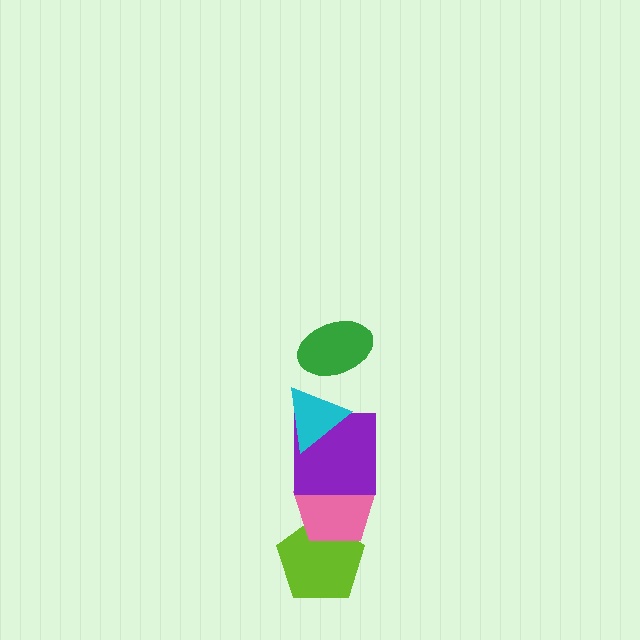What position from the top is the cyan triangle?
The cyan triangle is 2nd from the top.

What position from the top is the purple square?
The purple square is 3rd from the top.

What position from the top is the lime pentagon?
The lime pentagon is 5th from the top.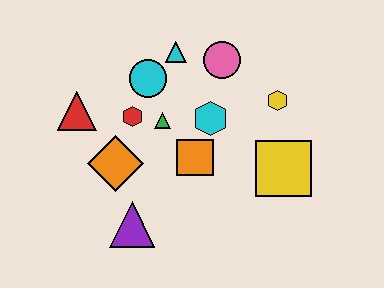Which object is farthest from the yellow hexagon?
The red triangle is farthest from the yellow hexagon.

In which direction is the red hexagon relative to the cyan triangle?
The red hexagon is below the cyan triangle.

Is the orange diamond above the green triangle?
No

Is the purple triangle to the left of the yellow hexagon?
Yes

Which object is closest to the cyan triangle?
The cyan circle is closest to the cyan triangle.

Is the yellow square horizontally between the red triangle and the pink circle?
No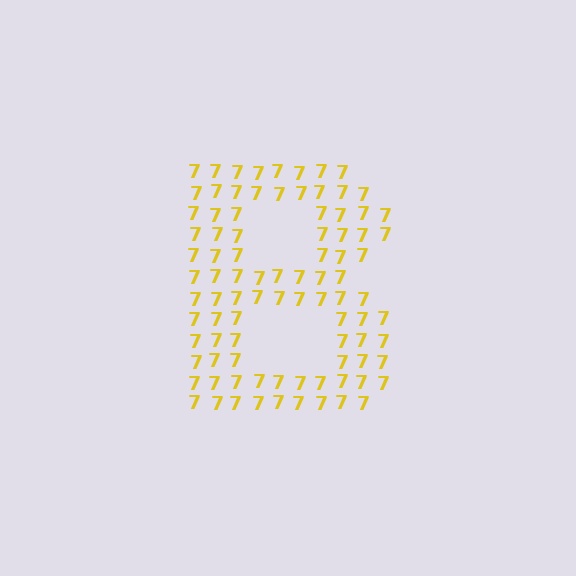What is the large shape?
The large shape is the letter B.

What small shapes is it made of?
It is made of small digit 7's.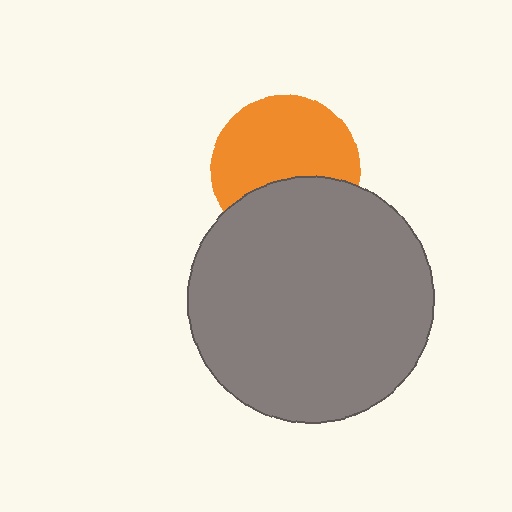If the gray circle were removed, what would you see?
You would see the complete orange circle.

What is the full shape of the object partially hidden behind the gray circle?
The partially hidden object is an orange circle.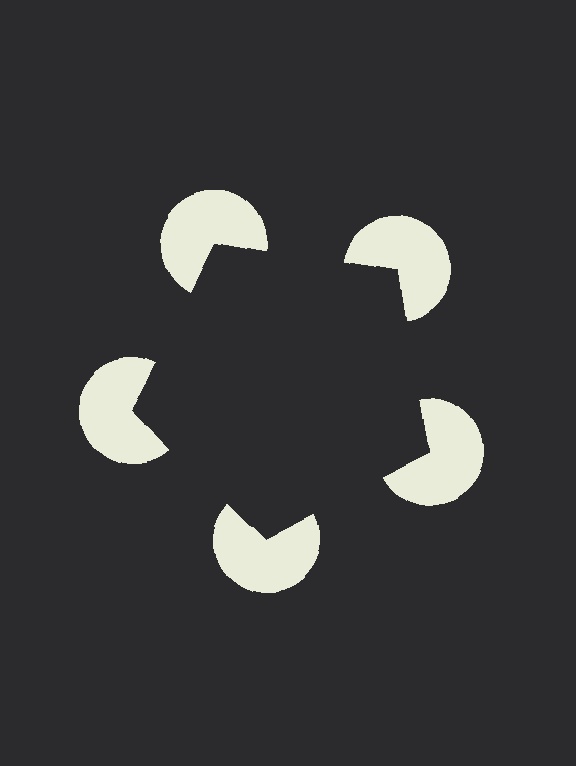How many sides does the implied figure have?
5 sides.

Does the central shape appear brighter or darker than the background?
It typically appears slightly darker than the background, even though no actual brightness change is drawn.